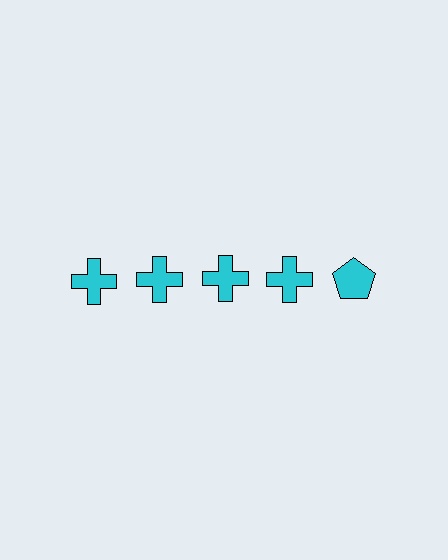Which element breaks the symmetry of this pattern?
The cyan pentagon in the top row, rightmost column breaks the symmetry. All other shapes are cyan crosses.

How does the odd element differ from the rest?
It has a different shape: pentagon instead of cross.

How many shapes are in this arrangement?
There are 5 shapes arranged in a grid pattern.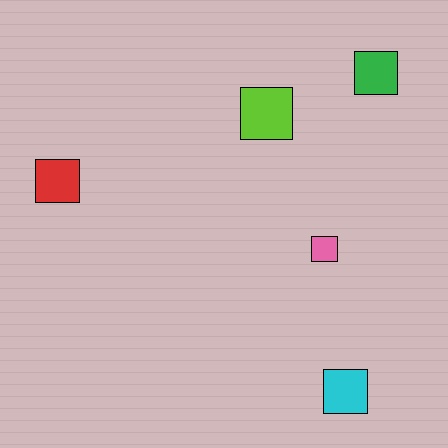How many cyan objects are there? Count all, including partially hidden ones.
There is 1 cyan object.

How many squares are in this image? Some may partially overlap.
There are 5 squares.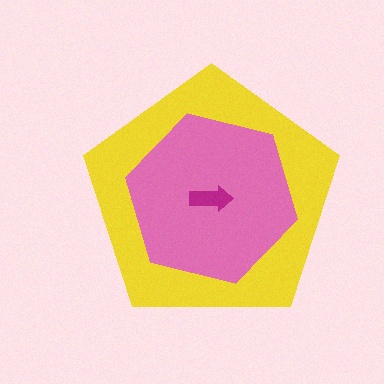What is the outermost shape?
The yellow pentagon.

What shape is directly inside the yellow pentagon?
The pink hexagon.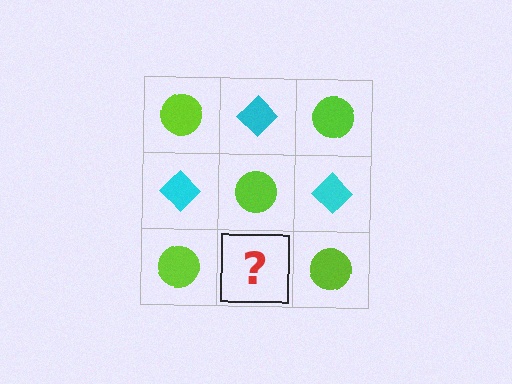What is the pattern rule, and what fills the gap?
The rule is that it alternates lime circle and cyan diamond in a checkerboard pattern. The gap should be filled with a cyan diamond.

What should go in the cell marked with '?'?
The missing cell should contain a cyan diamond.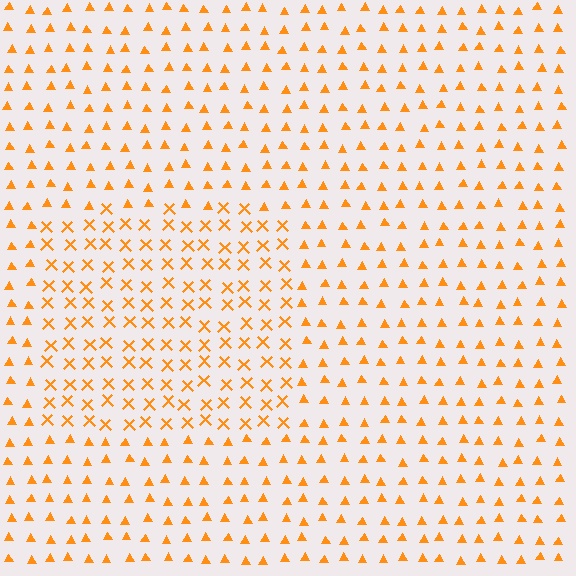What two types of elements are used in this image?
The image uses X marks inside the rectangle region and triangles outside it.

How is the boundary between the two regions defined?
The boundary is defined by a change in element shape: X marks inside vs. triangles outside. All elements share the same color and spacing.